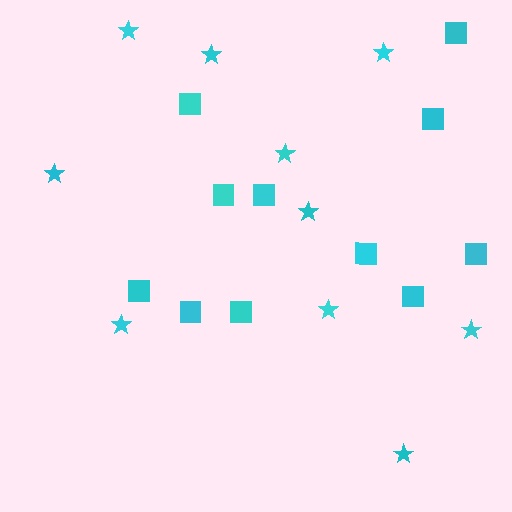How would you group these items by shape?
There are 2 groups: one group of squares (11) and one group of stars (10).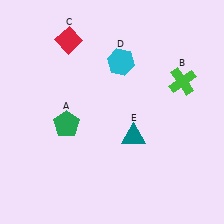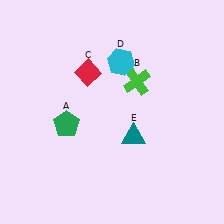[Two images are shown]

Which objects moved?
The objects that moved are: the green cross (B), the red diamond (C).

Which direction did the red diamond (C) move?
The red diamond (C) moved down.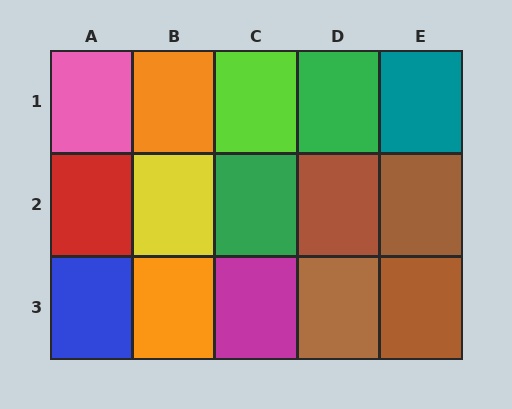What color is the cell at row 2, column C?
Green.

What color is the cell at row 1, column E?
Teal.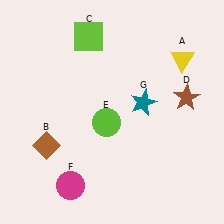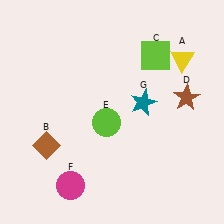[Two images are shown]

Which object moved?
The lime square (C) moved right.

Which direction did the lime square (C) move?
The lime square (C) moved right.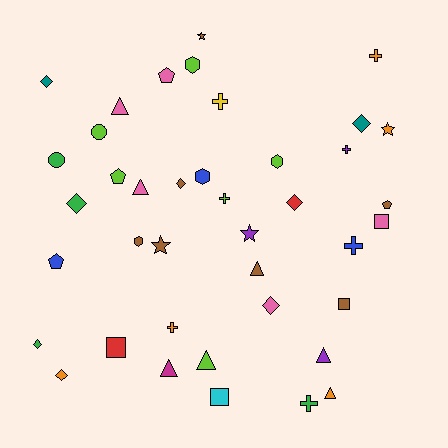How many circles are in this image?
There are 2 circles.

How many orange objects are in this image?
There are 5 orange objects.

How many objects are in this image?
There are 40 objects.